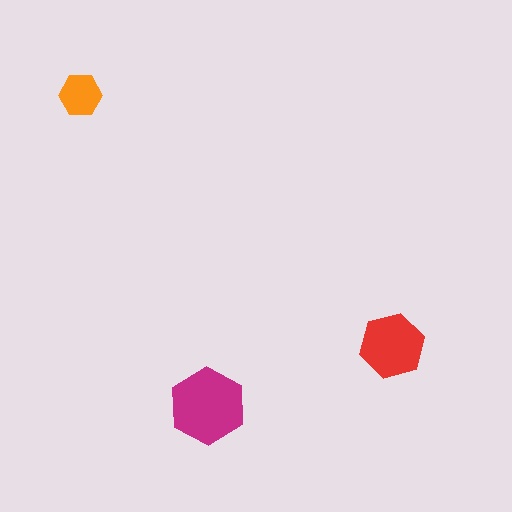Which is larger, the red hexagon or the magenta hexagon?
The magenta one.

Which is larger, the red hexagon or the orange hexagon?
The red one.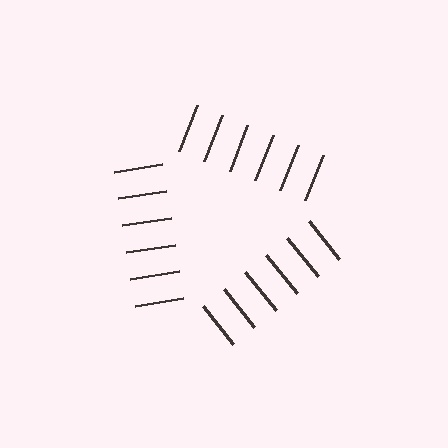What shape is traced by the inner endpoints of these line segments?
An illusory triangle — the line segments terminate on its edges but no continuous stroke is drawn.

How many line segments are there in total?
18 — 6 along each of the 3 edges.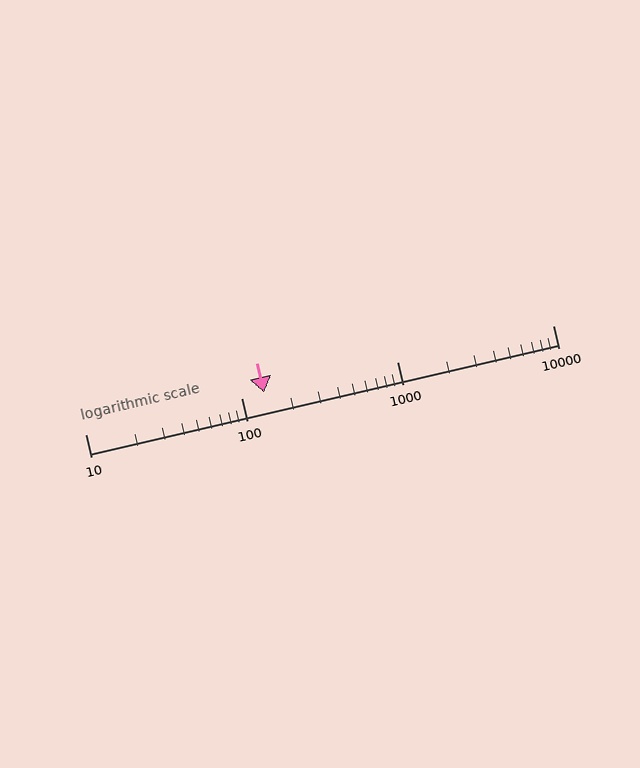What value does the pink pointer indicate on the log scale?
The pointer indicates approximately 140.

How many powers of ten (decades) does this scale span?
The scale spans 3 decades, from 10 to 10000.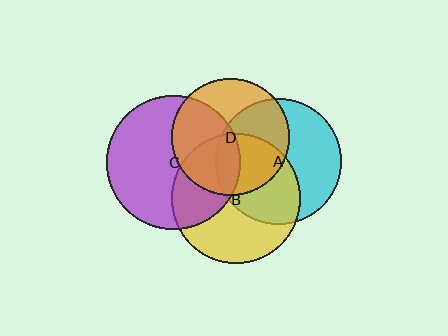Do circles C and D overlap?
Yes.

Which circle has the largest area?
Circle C (purple).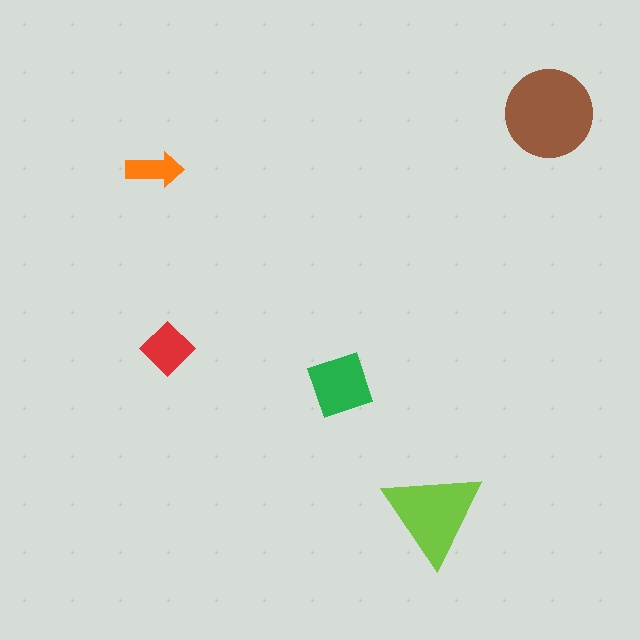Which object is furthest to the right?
The brown circle is rightmost.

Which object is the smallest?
The orange arrow.